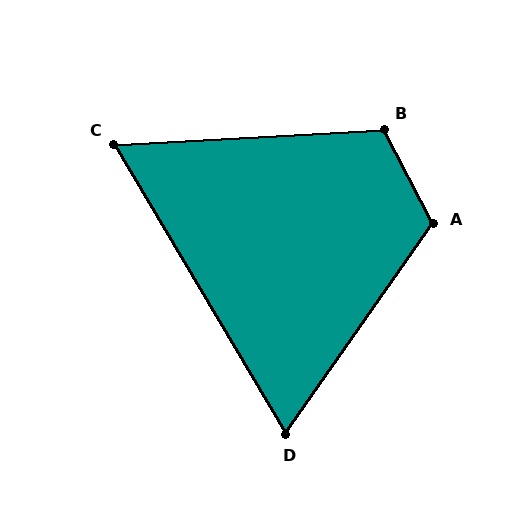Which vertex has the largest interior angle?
A, at approximately 117 degrees.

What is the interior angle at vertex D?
Approximately 66 degrees (acute).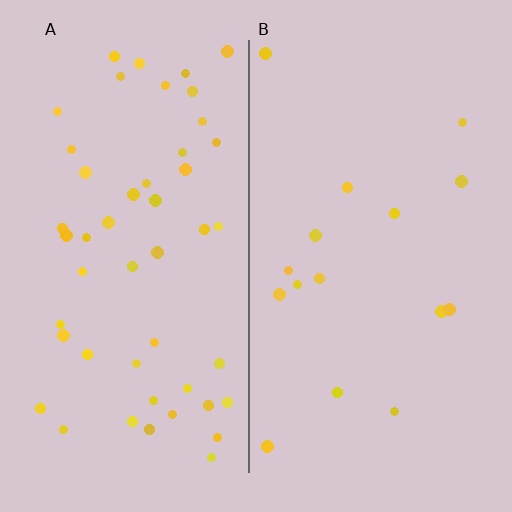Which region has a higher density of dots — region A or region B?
A (the left).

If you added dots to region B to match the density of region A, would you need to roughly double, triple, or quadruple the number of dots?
Approximately triple.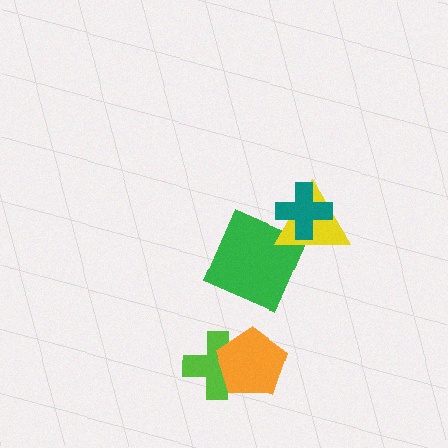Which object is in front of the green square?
The yellow triangle is in front of the green square.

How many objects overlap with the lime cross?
1 object overlaps with the lime cross.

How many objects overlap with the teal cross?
1 object overlaps with the teal cross.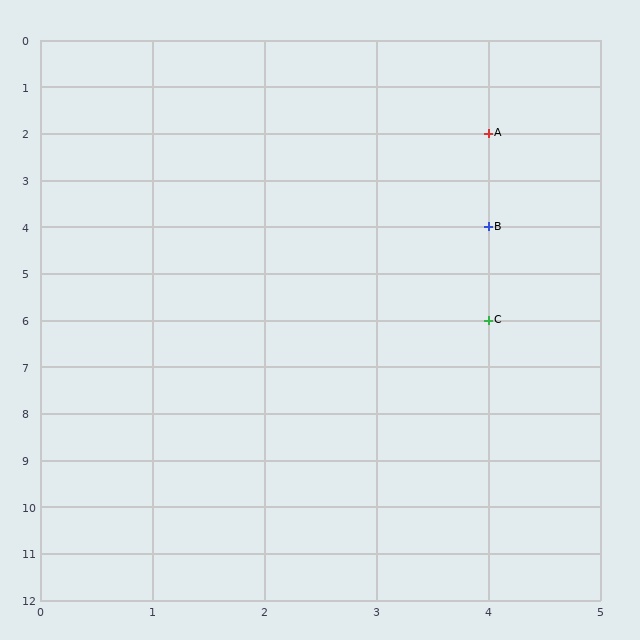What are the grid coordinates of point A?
Point A is at grid coordinates (4, 2).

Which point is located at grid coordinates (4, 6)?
Point C is at (4, 6).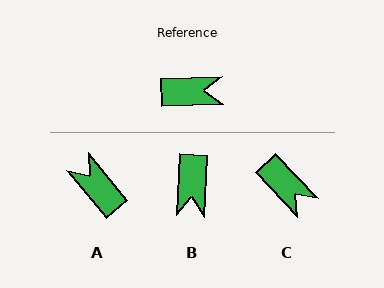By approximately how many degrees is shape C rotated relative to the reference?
Approximately 49 degrees clockwise.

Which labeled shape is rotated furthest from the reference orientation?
A, about 127 degrees away.